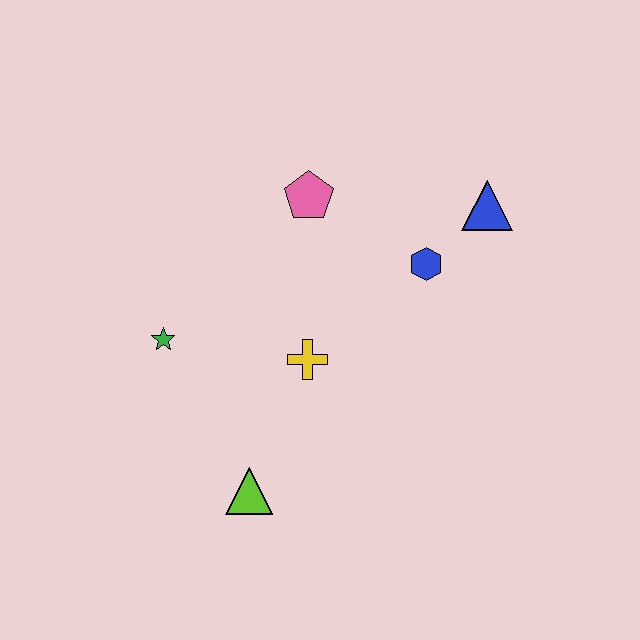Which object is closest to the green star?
The yellow cross is closest to the green star.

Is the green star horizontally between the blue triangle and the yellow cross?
No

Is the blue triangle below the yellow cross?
No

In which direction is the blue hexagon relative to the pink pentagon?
The blue hexagon is to the right of the pink pentagon.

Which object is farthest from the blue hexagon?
The lime triangle is farthest from the blue hexagon.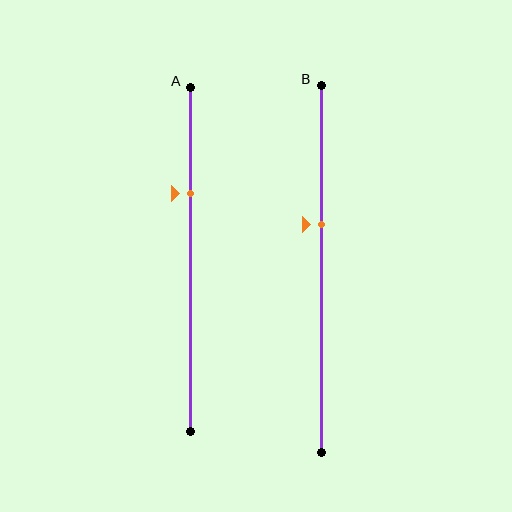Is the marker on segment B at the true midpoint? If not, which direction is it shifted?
No, the marker on segment B is shifted upward by about 12% of the segment length.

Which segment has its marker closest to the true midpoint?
Segment B has its marker closest to the true midpoint.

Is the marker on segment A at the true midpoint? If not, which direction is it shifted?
No, the marker on segment A is shifted upward by about 19% of the segment length.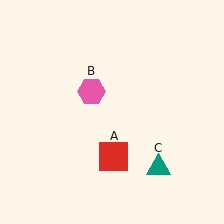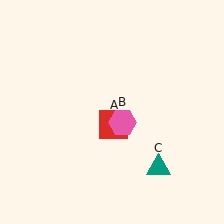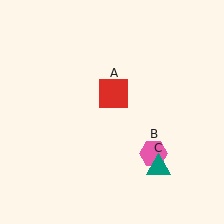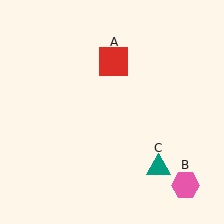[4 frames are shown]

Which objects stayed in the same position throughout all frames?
Teal triangle (object C) remained stationary.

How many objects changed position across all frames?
2 objects changed position: red square (object A), pink hexagon (object B).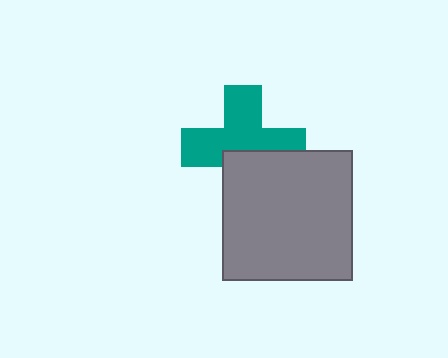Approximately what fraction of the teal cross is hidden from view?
Roughly 38% of the teal cross is hidden behind the gray square.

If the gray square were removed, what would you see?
You would see the complete teal cross.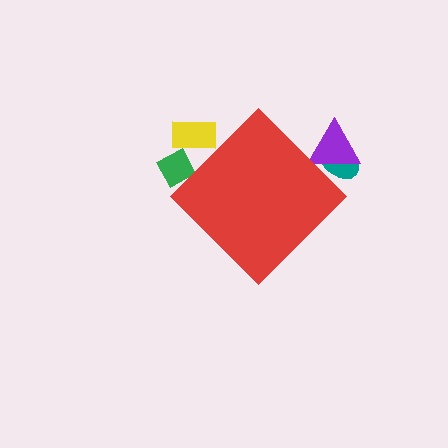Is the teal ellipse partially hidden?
Yes, the teal ellipse is partially hidden behind the red diamond.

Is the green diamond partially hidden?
Yes, the green diamond is partially hidden behind the red diamond.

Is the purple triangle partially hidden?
Yes, the purple triangle is partially hidden behind the red diamond.